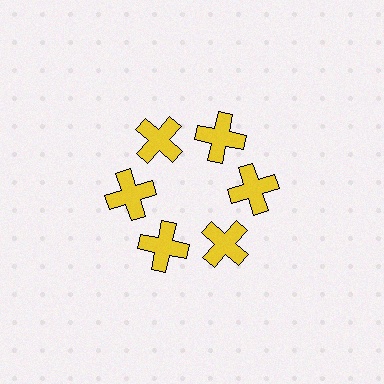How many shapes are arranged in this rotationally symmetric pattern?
There are 6 shapes, arranged in 6 groups of 1.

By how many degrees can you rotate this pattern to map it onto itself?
The pattern maps onto itself every 60 degrees of rotation.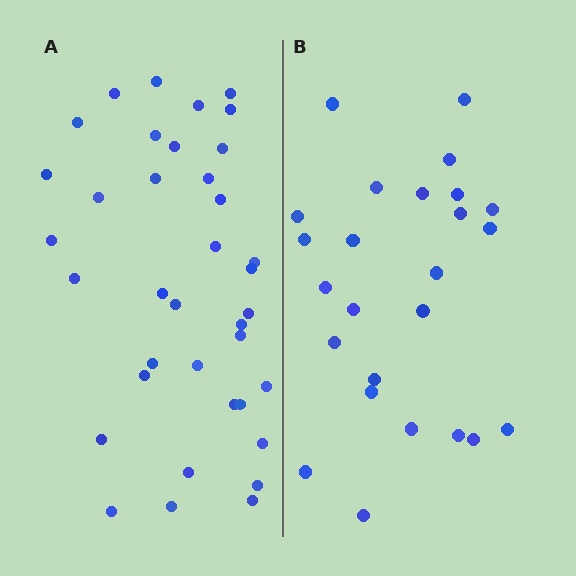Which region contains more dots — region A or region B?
Region A (the left region) has more dots.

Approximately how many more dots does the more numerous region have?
Region A has roughly 12 or so more dots than region B.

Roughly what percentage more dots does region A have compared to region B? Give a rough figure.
About 50% more.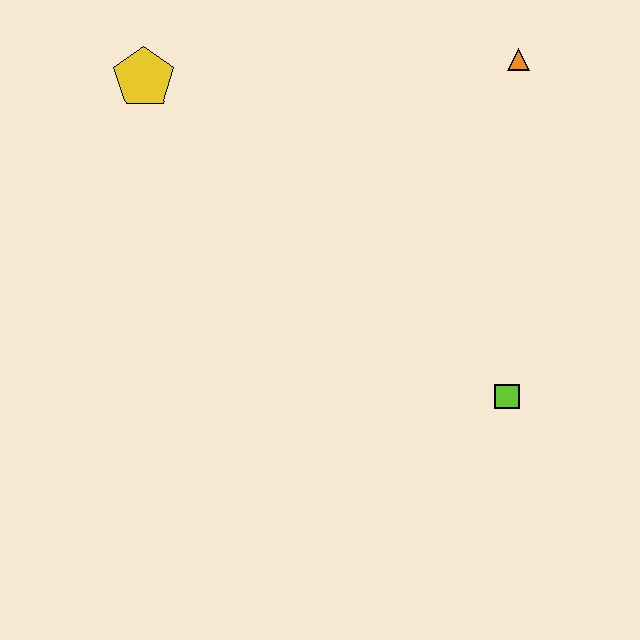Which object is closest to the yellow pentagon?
The orange triangle is closest to the yellow pentagon.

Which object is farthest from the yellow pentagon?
The lime square is farthest from the yellow pentagon.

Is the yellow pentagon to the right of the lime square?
No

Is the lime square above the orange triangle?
No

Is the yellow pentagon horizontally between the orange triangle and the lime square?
No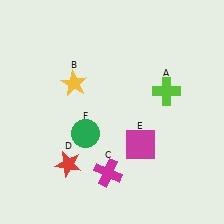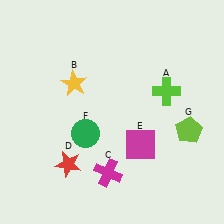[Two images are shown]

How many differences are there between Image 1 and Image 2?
There is 1 difference between the two images.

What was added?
A lime pentagon (G) was added in Image 2.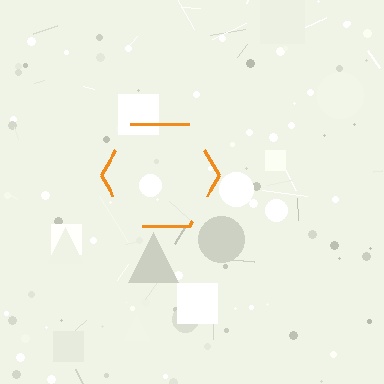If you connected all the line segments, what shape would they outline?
They would outline a hexagon.